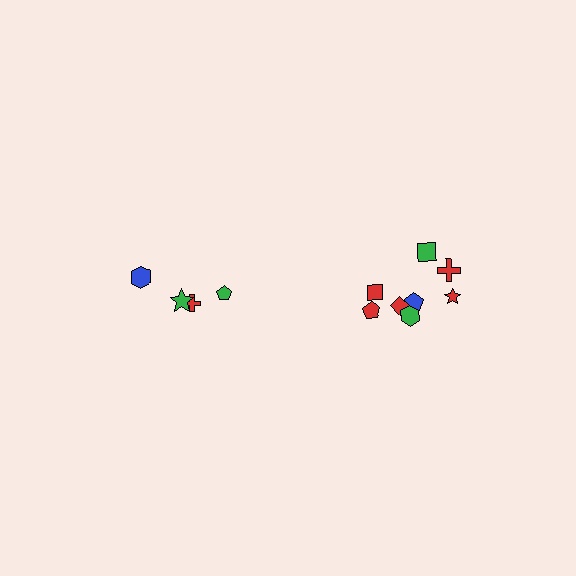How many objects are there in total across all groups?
There are 12 objects.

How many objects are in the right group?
There are 8 objects.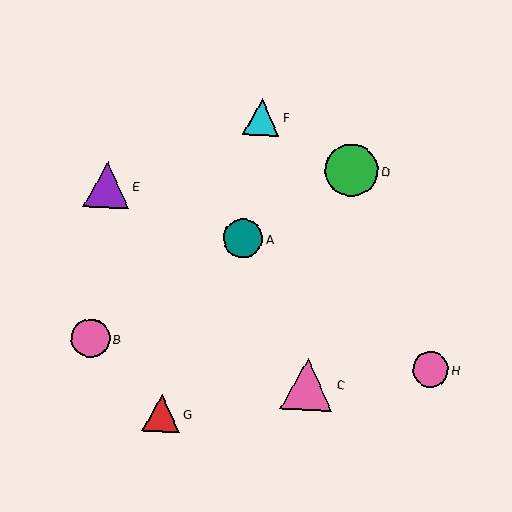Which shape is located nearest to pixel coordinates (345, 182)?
The green circle (labeled D) at (352, 170) is nearest to that location.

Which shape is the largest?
The green circle (labeled D) is the largest.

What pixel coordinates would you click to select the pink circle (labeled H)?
Click at (430, 370) to select the pink circle H.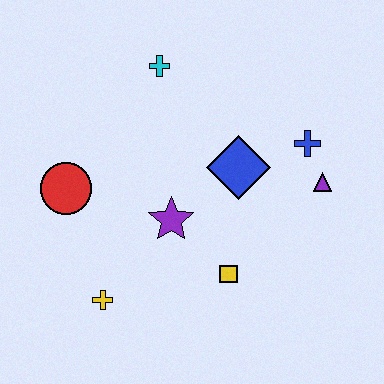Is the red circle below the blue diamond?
Yes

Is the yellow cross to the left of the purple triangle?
Yes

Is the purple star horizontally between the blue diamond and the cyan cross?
Yes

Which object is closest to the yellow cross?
The purple star is closest to the yellow cross.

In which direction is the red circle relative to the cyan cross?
The red circle is below the cyan cross.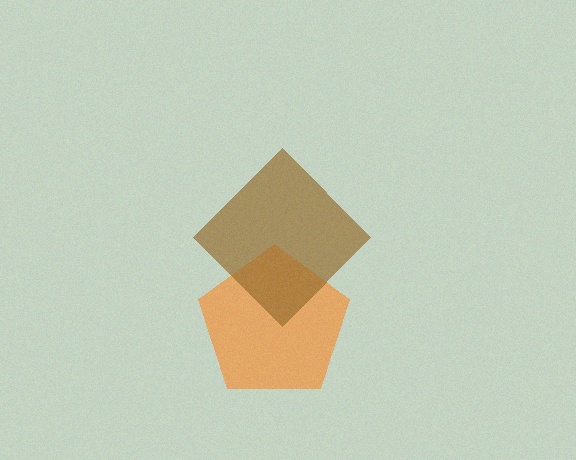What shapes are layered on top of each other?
The layered shapes are: an orange pentagon, a brown diamond.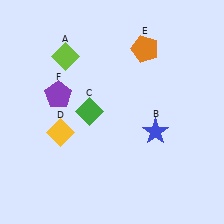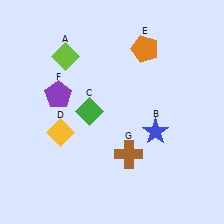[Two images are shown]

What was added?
A brown cross (G) was added in Image 2.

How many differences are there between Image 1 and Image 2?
There is 1 difference between the two images.